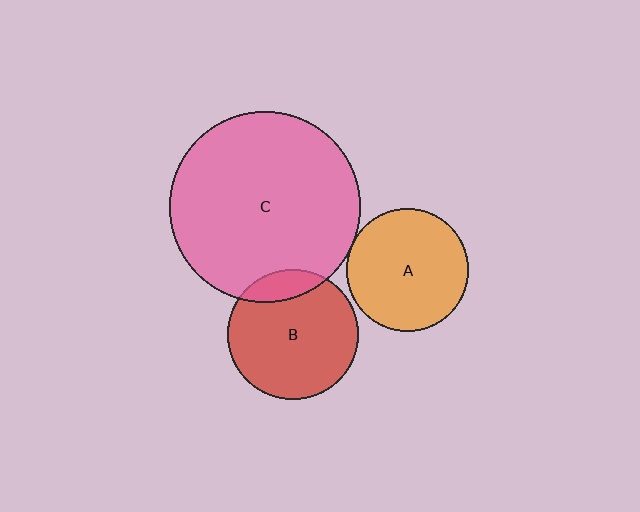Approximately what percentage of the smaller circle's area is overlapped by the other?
Approximately 15%.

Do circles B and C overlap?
Yes.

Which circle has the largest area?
Circle C (pink).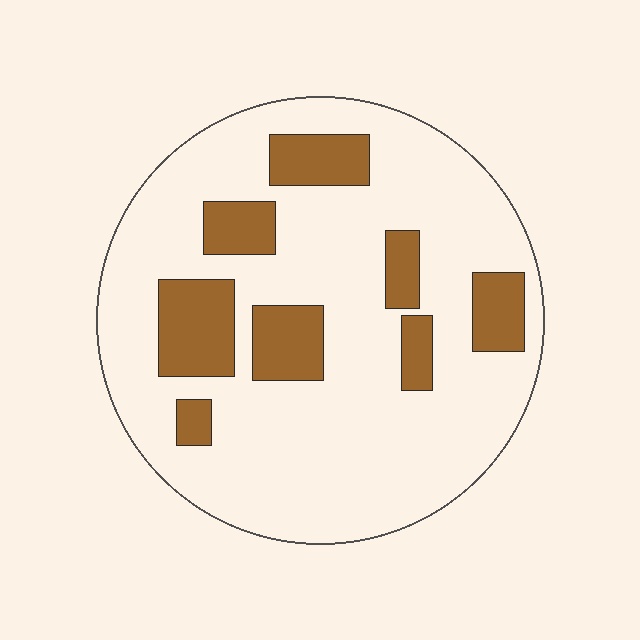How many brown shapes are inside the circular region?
8.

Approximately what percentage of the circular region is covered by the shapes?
Approximately 20%.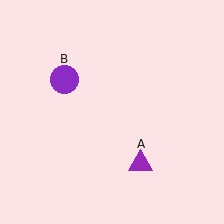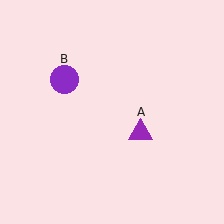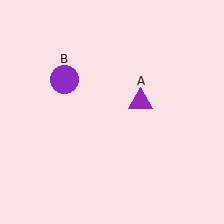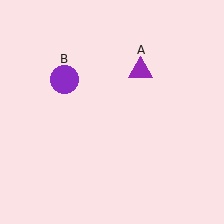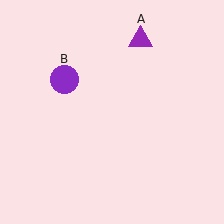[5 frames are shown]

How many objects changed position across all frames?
1 object changed position: purple triangle (object A).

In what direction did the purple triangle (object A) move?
The purple triangle (object A) moved up.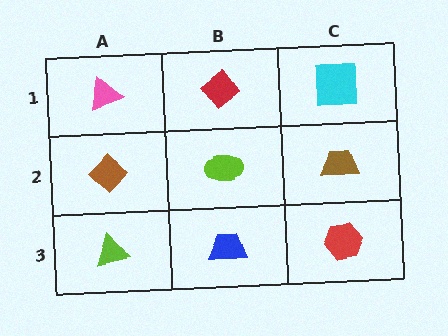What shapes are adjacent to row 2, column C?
A cyan square (row 1, column C), a red hexagon (row 3, column C), a lime ellipse (row 2, column B).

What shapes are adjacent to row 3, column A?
A brown diamond (row 2, column A), a blue trapezoid (row 3, column B).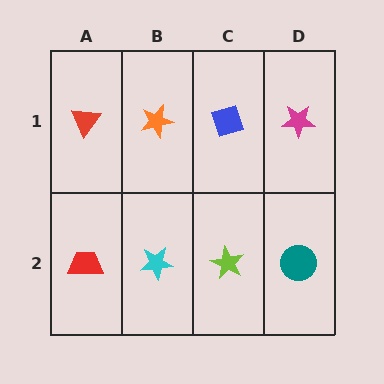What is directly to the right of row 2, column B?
A lime star.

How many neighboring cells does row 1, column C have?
3.